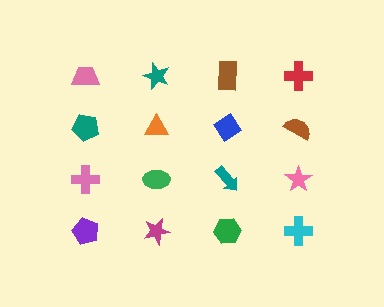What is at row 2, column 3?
A blue diamond.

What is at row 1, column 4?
A red cross.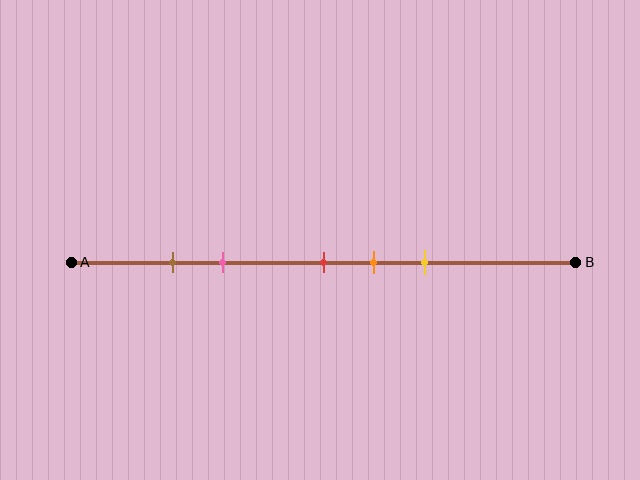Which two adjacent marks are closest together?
The brown and pink marks are the closest adjacent pair.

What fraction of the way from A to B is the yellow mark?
The yellow mark is approximately 70% (0.7) of the way from A to B.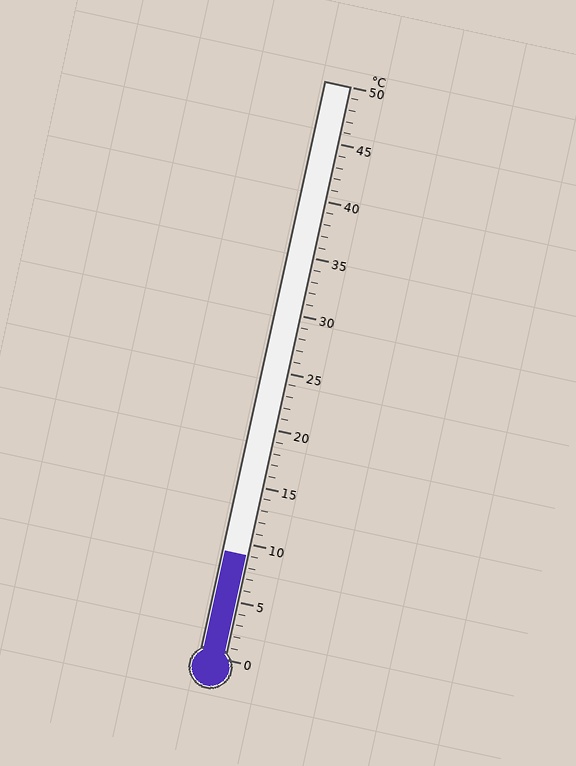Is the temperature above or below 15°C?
The temperature is below 15°C.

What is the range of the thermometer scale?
The thermometer scale ranges from 0°C to 50°C.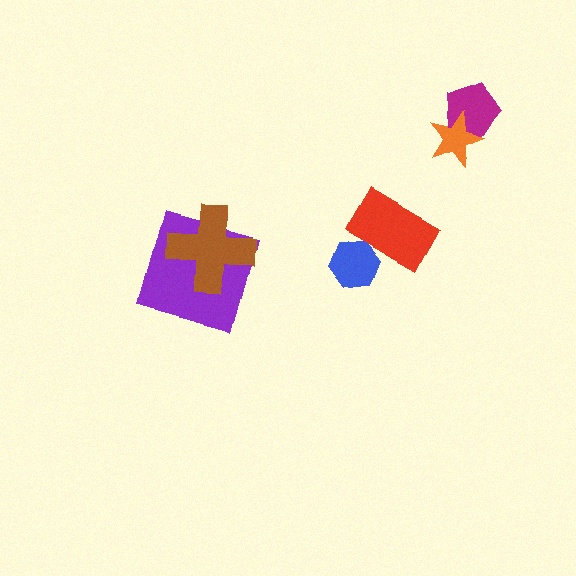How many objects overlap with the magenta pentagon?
1 object overlaps with the magenta pentagon.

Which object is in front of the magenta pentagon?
The orange star is in front of the magenta pentagon.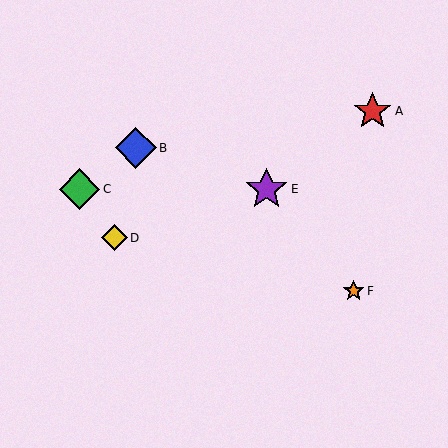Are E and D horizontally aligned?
No, E is at y≈189 and D is at y≈238.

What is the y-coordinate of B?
Object B is at y≈148.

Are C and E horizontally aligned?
Yes, both are at y≈190.